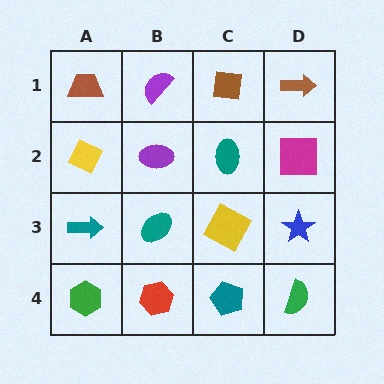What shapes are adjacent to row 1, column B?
A purple ellipse (row 2, column B), a brown trapezoid (row 1, column A), a brown square (row 1, column C).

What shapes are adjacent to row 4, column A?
A teal arrow (row 3, column A), a red hexagon (row 4, column B).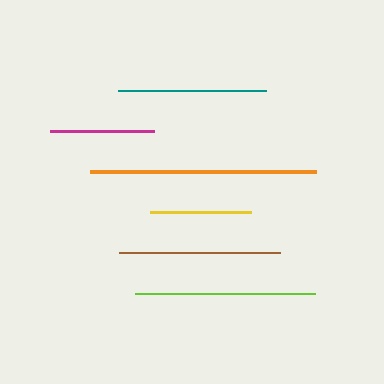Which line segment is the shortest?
The yellow line is the shortest at approximately 101 pixels.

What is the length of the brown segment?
The brown segment is approximately 161 pixels long.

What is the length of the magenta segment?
The magenta segment is approximately 104 pixels long.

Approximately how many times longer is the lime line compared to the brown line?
The lime line is approximately 1.1 times the length of the brown line.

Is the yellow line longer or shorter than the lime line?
The lime line is longer than the yellow line.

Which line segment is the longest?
The orange line is the longest at approximately 226 pixels.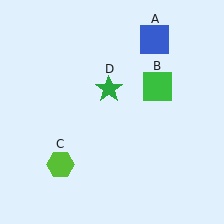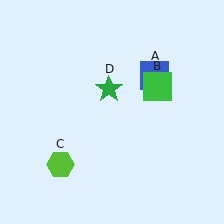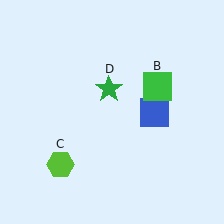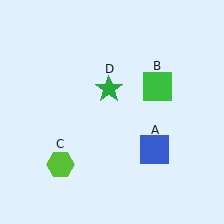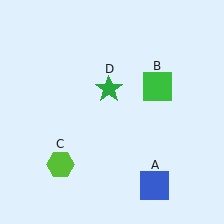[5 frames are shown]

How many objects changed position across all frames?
1 object changed position: blue square (object A).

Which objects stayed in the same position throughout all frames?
Green square (object B) and lime hexagon (object C) and green star (object D) remained stationary.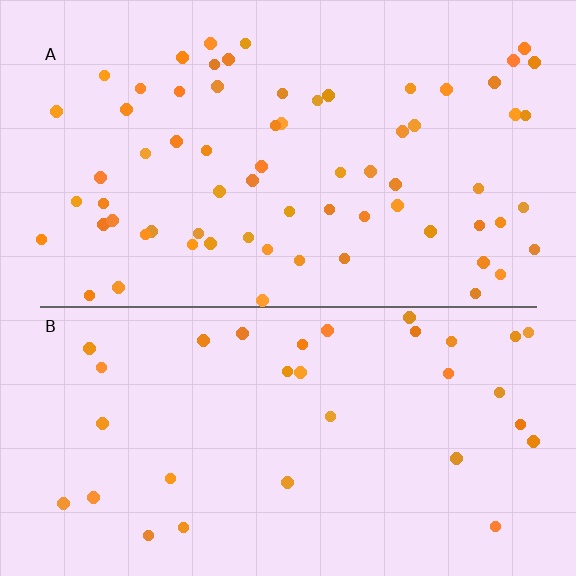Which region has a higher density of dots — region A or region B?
A (the top).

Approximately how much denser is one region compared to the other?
Approximately 2.1× — region A over region B.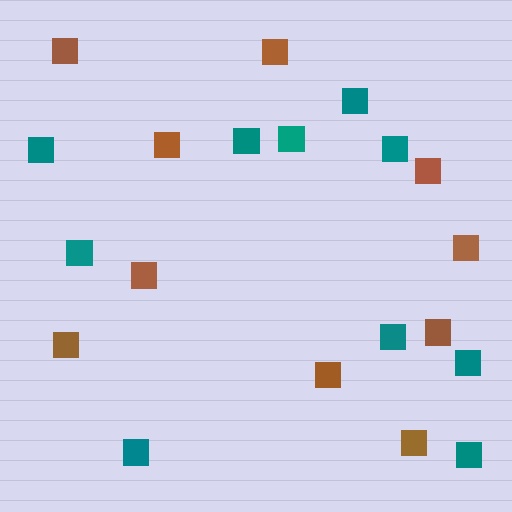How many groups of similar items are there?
There are 2 groups: one group of teal squares (10) and one group of brown squares (10).